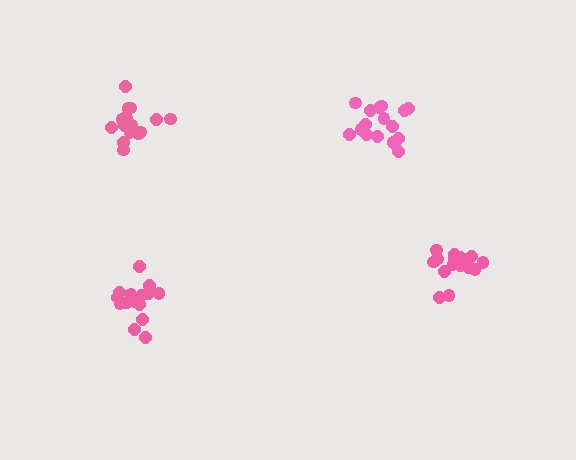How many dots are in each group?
Group 1: 17 dots, Group 2: 18 dots, Group 3: 17 dots, Group 4: 18 dots (70 total).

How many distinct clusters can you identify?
There are 4 distinct clusters.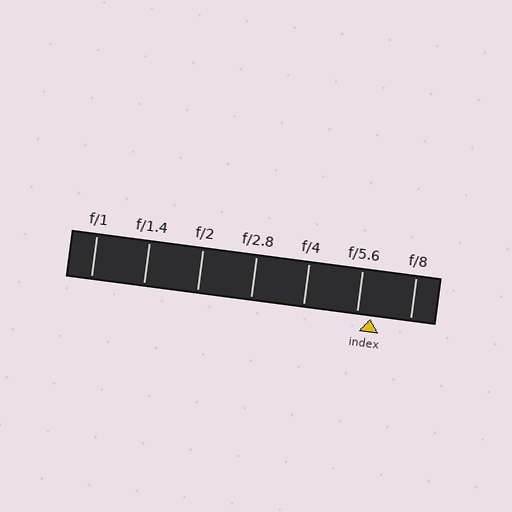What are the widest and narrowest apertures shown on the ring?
The widest aperture shown is f/1 and the narrowest is f/8.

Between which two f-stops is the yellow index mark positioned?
The index mark is between f/5.6 and f/8.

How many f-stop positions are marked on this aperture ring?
There are 7 f-stop positions marked.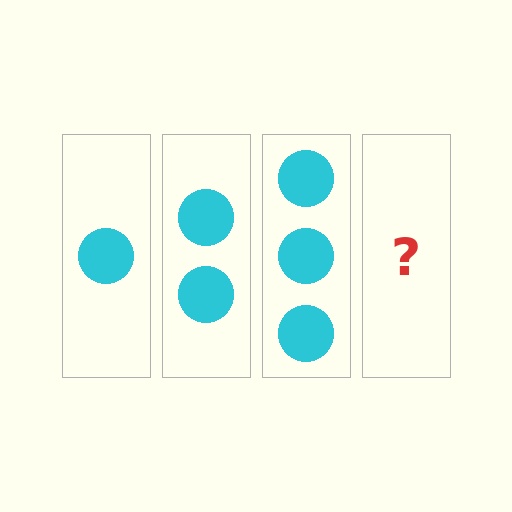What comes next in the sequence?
The next element should be 4 circles.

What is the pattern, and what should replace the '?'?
The pattern is that each step adds one more circle. The '?' should be 4 circles.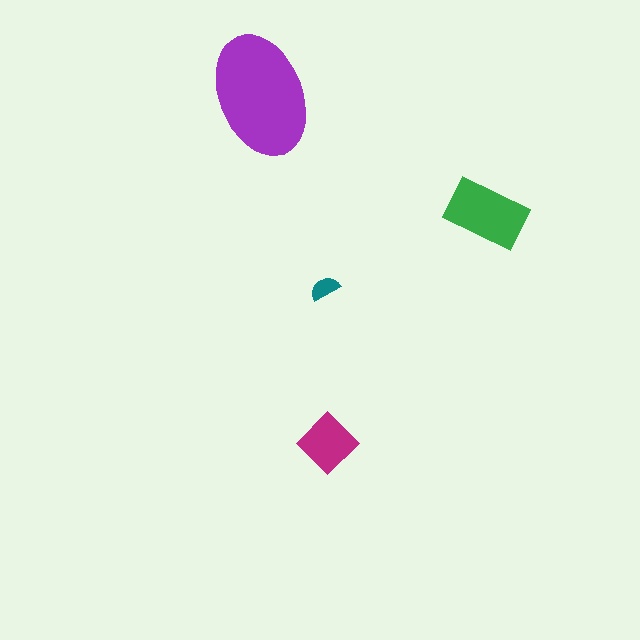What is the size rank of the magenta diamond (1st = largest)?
3rd.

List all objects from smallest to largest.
The teal semicircle, the magenta diamond, the green rectangle, the purple ellipse.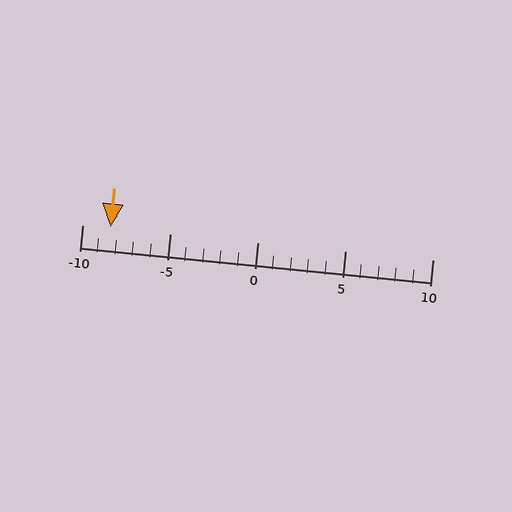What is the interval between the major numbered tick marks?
The major tick marks are spaced 5 units apart.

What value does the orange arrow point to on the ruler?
The orange arrow points to approximately -8.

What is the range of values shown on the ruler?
The ruler shows values from -10 to 10.